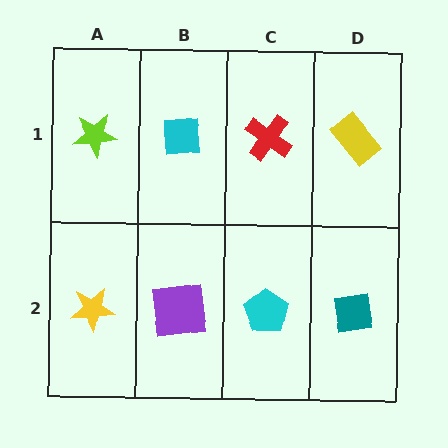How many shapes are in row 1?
4 shapes.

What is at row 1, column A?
A lime star.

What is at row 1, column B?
A cyan square.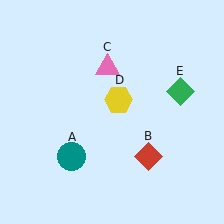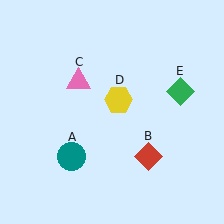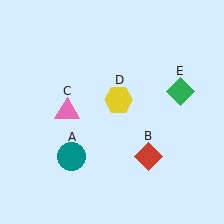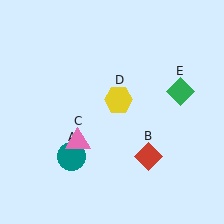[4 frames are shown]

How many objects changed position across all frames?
1 object changed position: pink triangle (object C).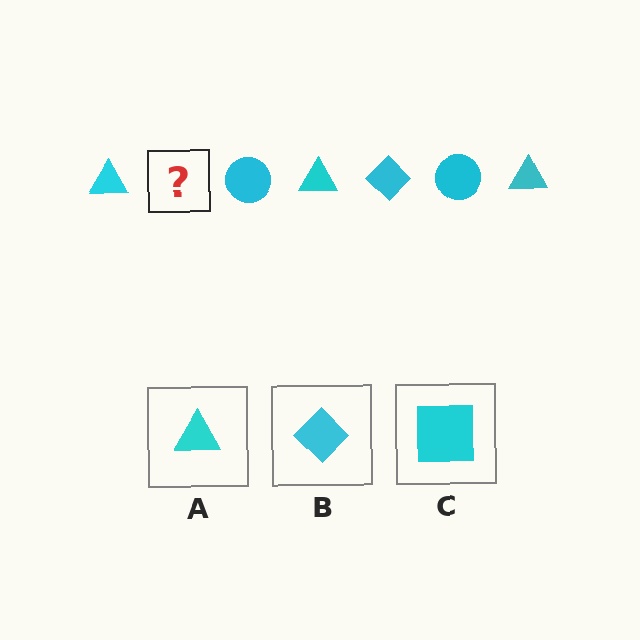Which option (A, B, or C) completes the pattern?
B.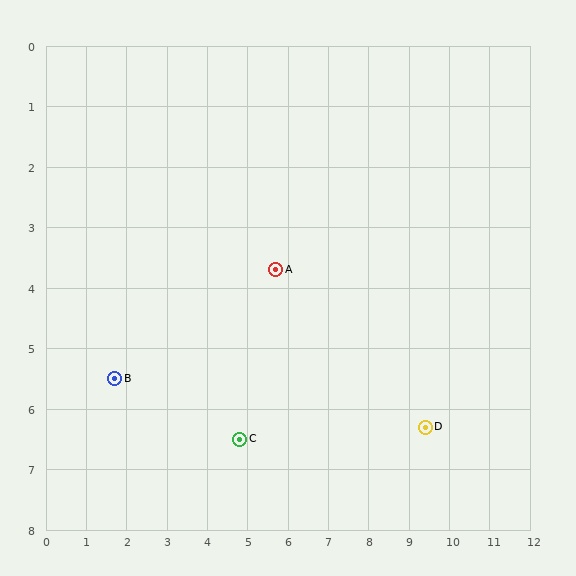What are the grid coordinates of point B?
Point B is at approximately (1.7, 5.5).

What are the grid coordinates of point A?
Point A is at approximately (5.7, 3.7).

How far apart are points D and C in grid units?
Points D and C are about 4.6 grid units apart.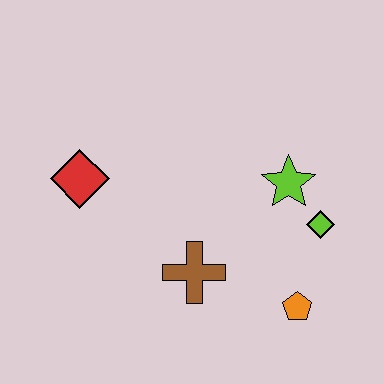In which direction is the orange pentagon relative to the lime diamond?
The orange pentagon is below the lime diamond.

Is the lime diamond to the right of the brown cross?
Yes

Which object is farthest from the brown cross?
The red diamond is farthest from the brown cross.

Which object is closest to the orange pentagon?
The lime diamond is closest to the orange pentagon.